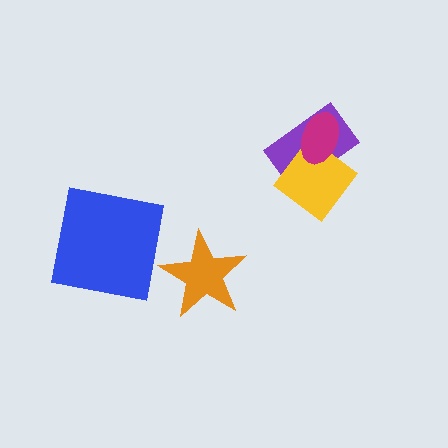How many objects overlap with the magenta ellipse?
2 objects overlap with the magenta ellipse.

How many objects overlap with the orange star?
0 objects overlap with the orange star.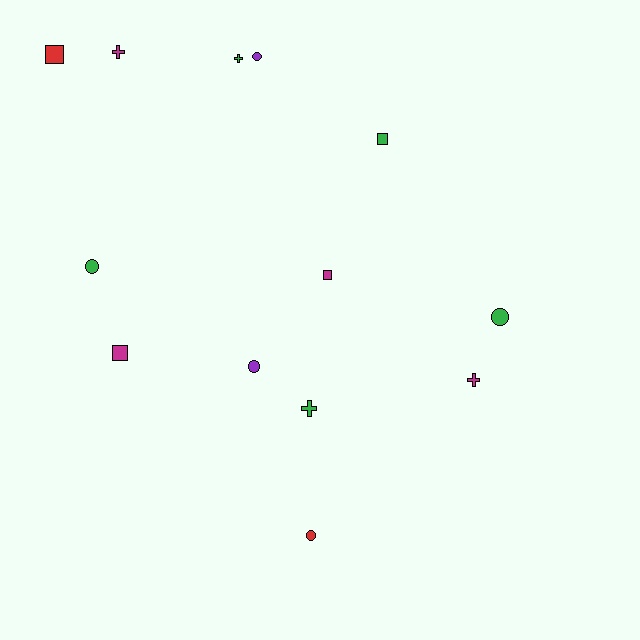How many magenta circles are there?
There are no magenta circles.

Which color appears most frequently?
Green, with 5 objects.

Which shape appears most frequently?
Circle, with 5 objects.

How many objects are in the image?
There are 13 objects.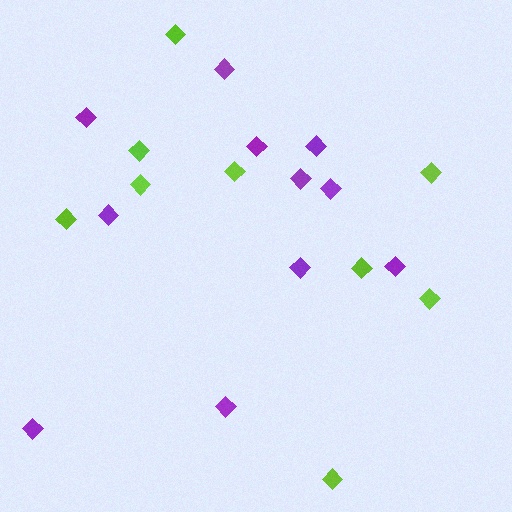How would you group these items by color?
There are 2 groups: one group of purple diamonds (11) and one group of lime diamonds (9).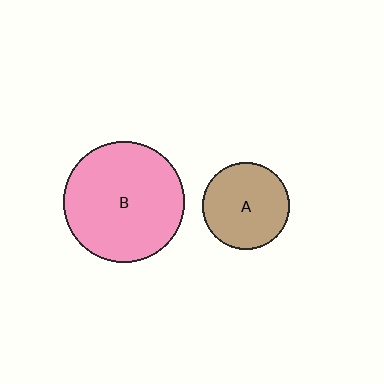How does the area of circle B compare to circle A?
Approximately 2.0 times.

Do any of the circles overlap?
No, none of the circles overlap.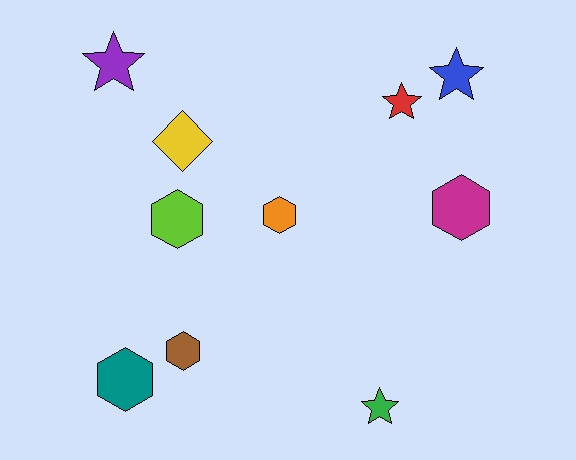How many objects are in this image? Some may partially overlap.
There are 10 objects.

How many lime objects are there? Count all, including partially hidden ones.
There is 1 lime object.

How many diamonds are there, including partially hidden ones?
There is 1 diamond.